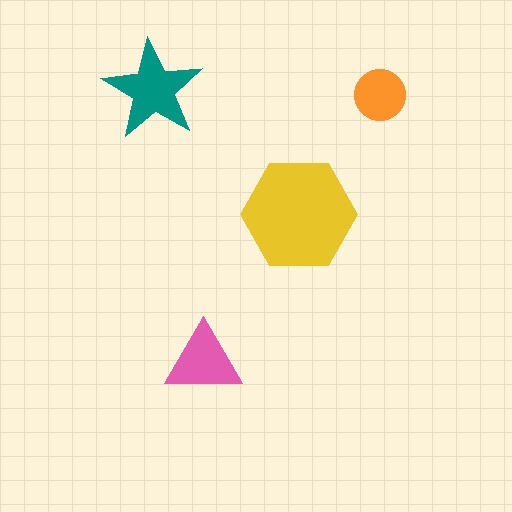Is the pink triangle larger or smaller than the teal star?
Smaller.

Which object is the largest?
The yellow hexagon.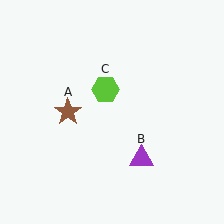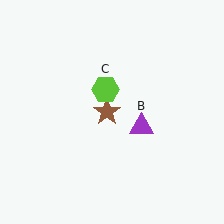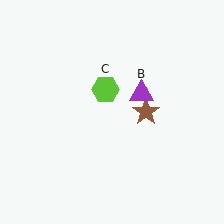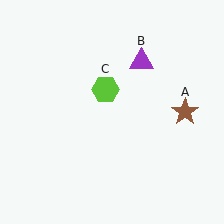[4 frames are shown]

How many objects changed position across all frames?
2 objects changed position: brown star (object A), purple triangle (object B).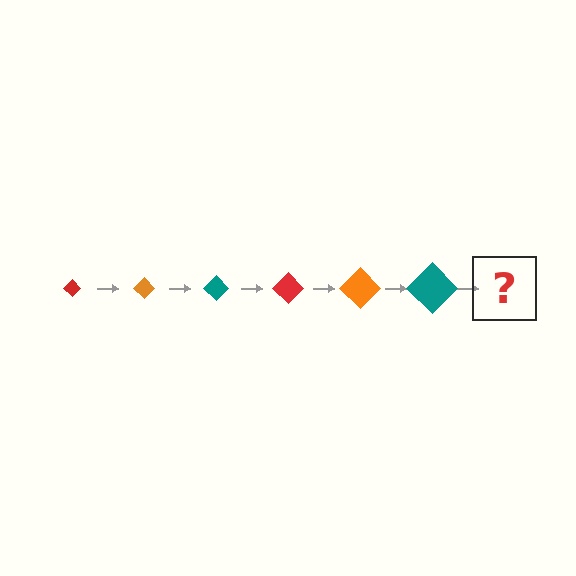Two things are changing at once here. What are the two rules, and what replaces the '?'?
The two rules are that the diamond grows larger each step and the color cycles through red, orange, and teal. The '?' should be a red diamond, larger than the previous one.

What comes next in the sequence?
The next element should be a red diamond, larger than the previous one.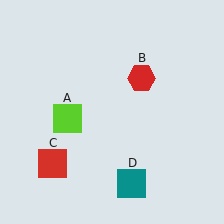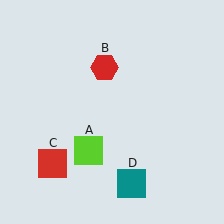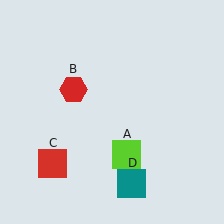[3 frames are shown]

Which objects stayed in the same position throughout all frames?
Red square (object C) and teal square (object D) remained stationary.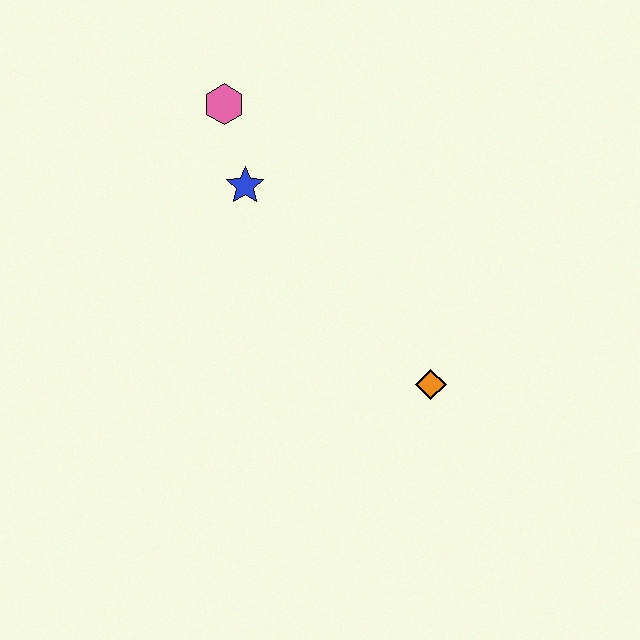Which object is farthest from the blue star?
The orange diamond is farthest from the blue star.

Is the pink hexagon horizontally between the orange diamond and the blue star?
No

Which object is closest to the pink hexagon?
The blue star is closest to the pink hexagon.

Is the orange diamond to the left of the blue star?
No